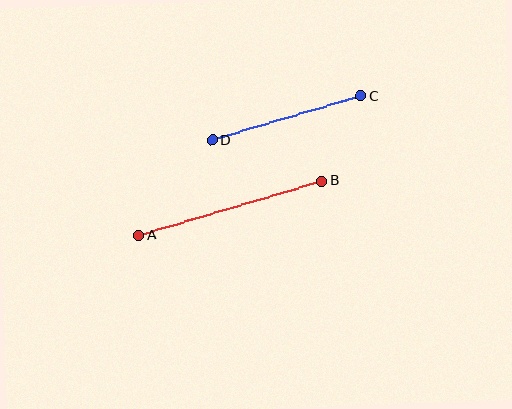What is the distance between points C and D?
The distance is approximately 156 pixels.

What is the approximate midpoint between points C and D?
The midpoint is at approximately (287, 118) pixels.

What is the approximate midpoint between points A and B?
The midpoint is at approximately (230, 208) pixels.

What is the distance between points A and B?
The distance is approximately 191 pixels.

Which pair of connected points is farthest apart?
Points A and B are farthest apart.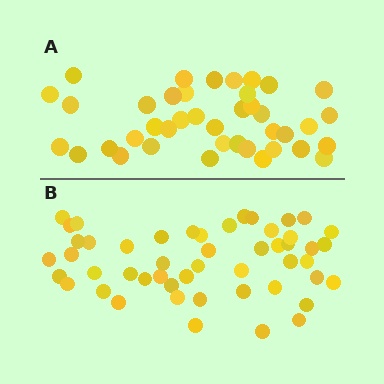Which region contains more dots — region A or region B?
Region B (the bottom region) has more dots.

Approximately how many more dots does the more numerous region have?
Region B has roughly 10 or so more dots than region A.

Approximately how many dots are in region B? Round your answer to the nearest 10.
About 50 dots.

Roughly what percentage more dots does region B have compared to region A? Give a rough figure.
About 25% more.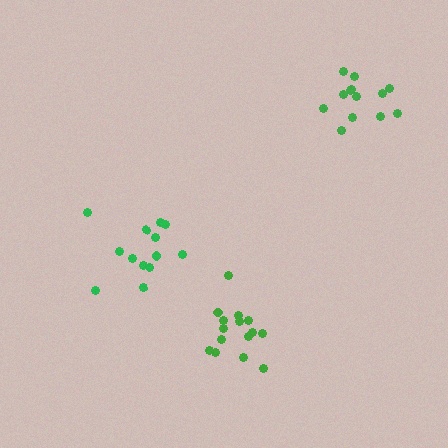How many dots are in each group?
Group 1: 15 dots, Group 2: 13 dots, Group 3: 13 dots (41 total).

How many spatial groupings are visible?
There are 3 spatial groupings.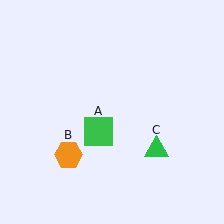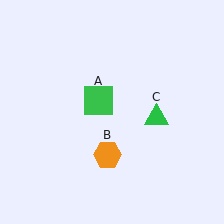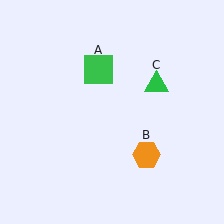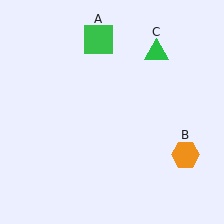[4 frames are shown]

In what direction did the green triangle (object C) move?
The green triangle (object C) moved up.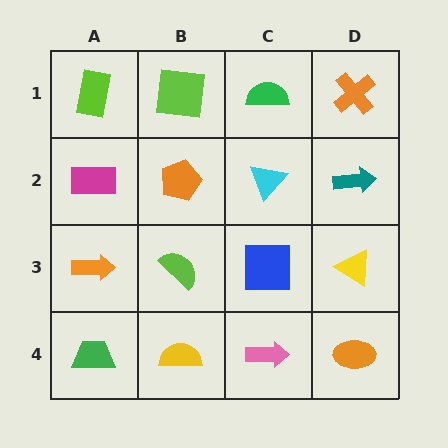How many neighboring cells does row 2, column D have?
3.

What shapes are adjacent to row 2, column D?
An orange cross (row 1, column D), a yellow triangle (row 3, column D), a cyan triangle (row 2, column C).